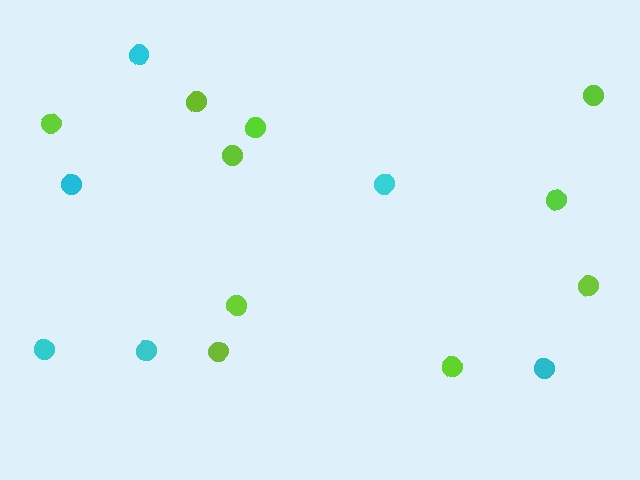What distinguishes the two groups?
There are 2 groups: one group of lime circles (10) and one group of cyan circles (6).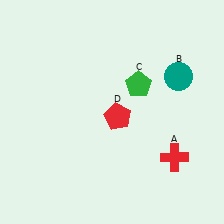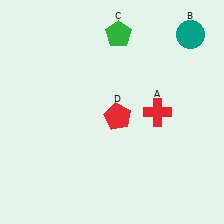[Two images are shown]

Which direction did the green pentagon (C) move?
The green pentagon (C) moved up.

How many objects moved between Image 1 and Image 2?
3 objects moved between the two images.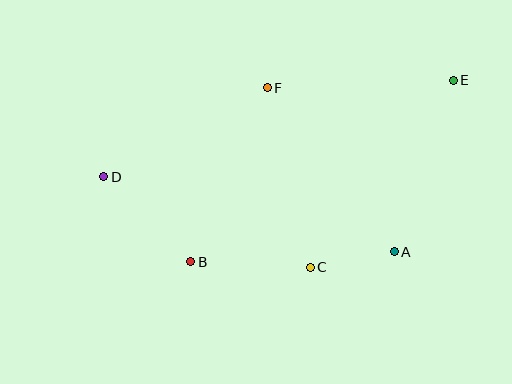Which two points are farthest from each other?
Points D and E are farthest from each other.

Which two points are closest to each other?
Points A and C are closest to each other.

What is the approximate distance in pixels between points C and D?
The distance between C and D is approximately 225 pixels.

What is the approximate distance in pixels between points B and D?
The distance between B and D is approximately 121 pixels.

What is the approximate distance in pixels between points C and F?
The distance between C and F is approximately 184 pixels.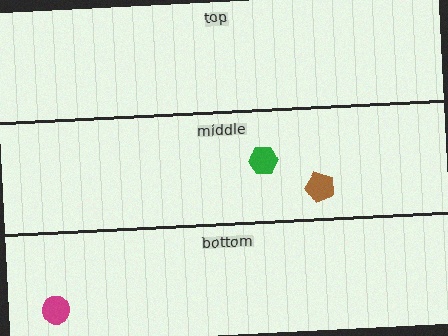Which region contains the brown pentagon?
The middle region.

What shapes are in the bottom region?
The magenta circle.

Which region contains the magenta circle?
The bottom region.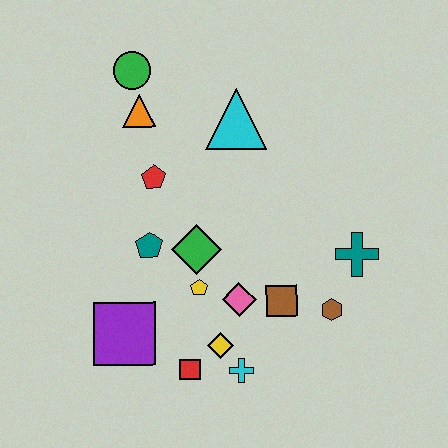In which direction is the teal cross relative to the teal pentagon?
The teal cross is to the right of the teal pentagon.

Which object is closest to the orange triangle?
The green circle is closest to the orange triangle.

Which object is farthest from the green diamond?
The green circle is farthest from the green diamond.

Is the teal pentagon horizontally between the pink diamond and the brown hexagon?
No